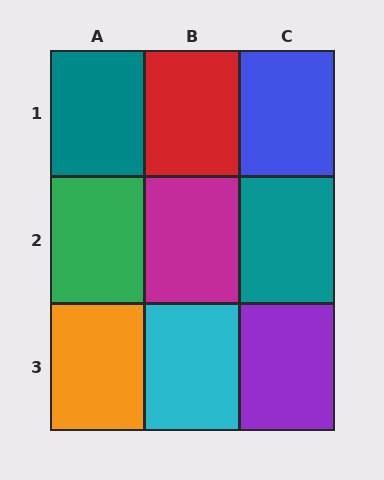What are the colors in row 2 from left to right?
Green, magenta, teal.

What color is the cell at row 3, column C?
Purple.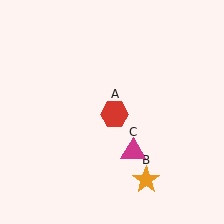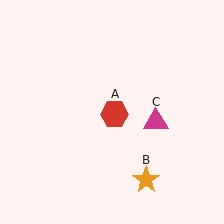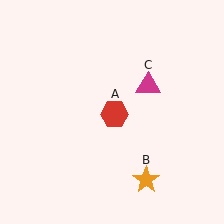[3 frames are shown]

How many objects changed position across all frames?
1 object changed position: magenta triangle (object C).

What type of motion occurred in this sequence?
The magenta triangle (object C) rotated counterclockwise around the center of the scene.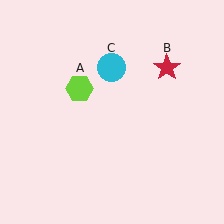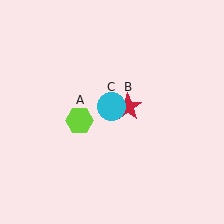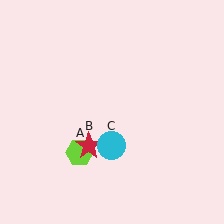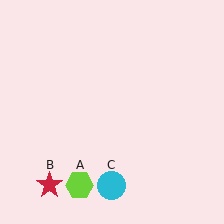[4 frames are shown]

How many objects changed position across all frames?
3 objects changed position: lime hexagon (object A), red star (object B), cyan circle (object C).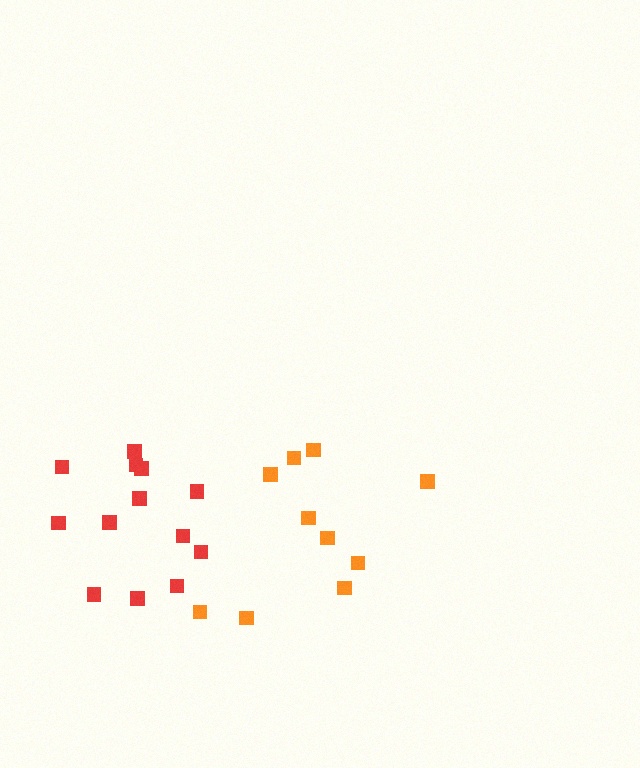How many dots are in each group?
Group 1: 10 dots, Group 2: 13 dots (23 total).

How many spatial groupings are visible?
There are 2 spatial groupings.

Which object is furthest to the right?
The orange cluster is rightmost.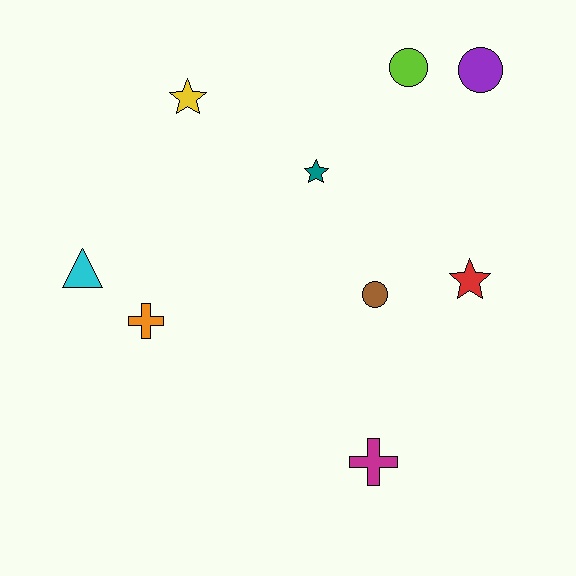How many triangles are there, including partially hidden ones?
There is 1 triangle.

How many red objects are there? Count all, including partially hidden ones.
There is 1 red object.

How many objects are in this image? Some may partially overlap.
There are 9 objects.